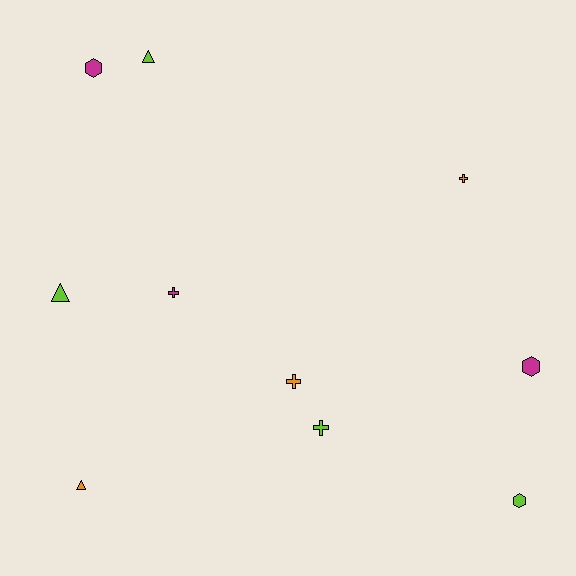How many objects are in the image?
There are 10 objects.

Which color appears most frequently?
Lime, with 4 objects.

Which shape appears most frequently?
Cross, with 4 objects.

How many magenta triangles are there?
There are no magenta triangles.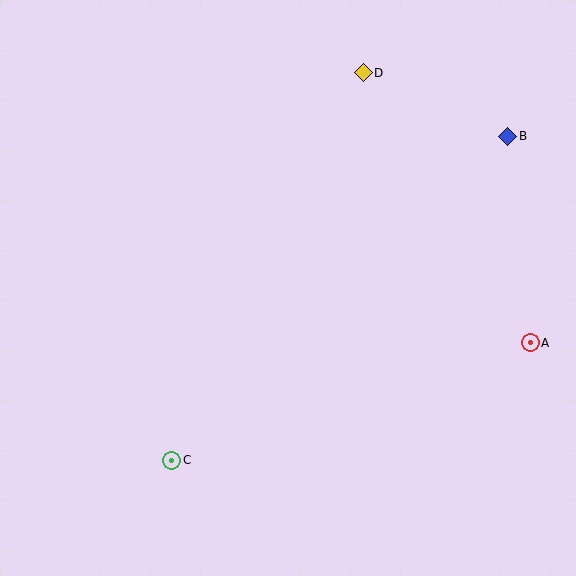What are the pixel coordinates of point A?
Point A is at (530, 343).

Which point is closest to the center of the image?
Point C at (172, 460) is closest to the center.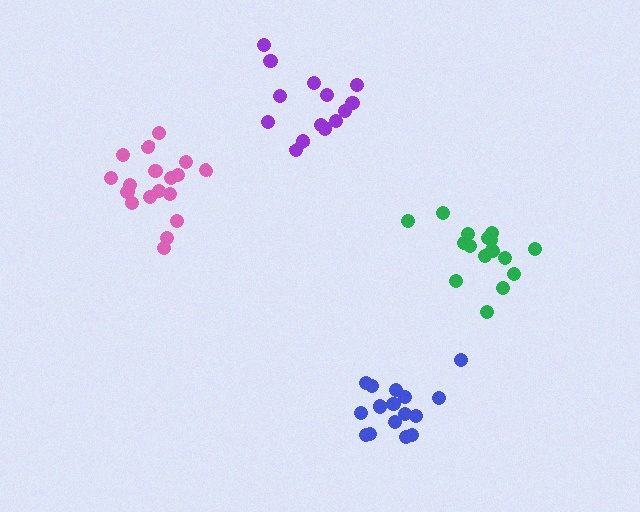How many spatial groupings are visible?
There are 4 spatial groupings.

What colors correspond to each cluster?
The clusters are colored: blue, pink, green, purple.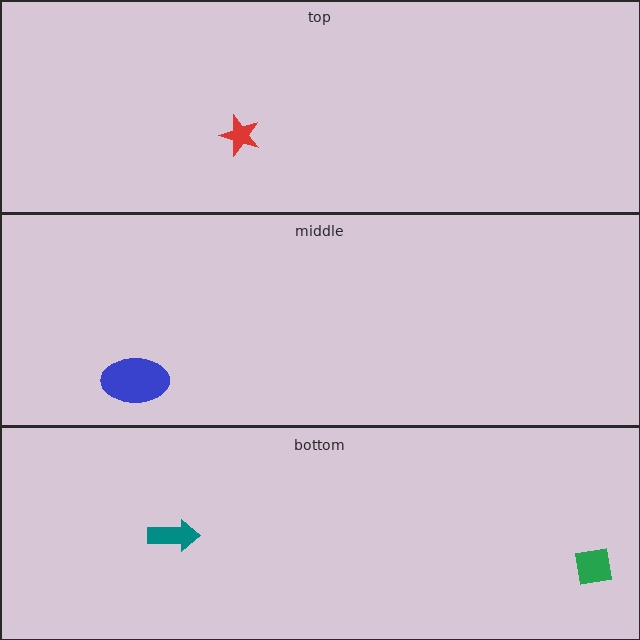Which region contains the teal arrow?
The bottom region.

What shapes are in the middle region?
The blue ellipse.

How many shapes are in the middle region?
1.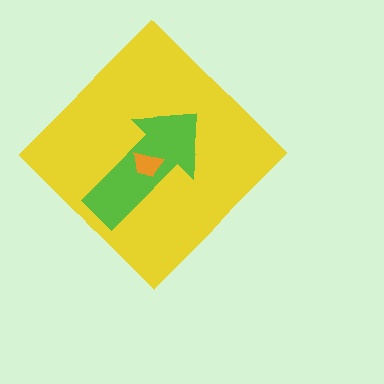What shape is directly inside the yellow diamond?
The lime arrow.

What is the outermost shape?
The yellow diamond.